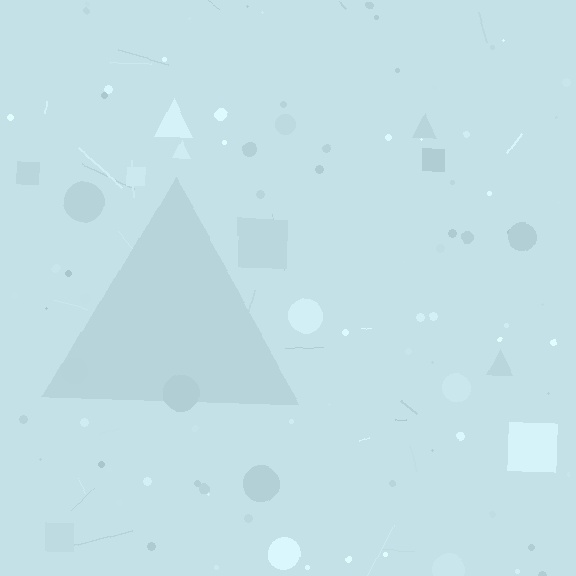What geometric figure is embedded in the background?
A triangle is embedded in the background.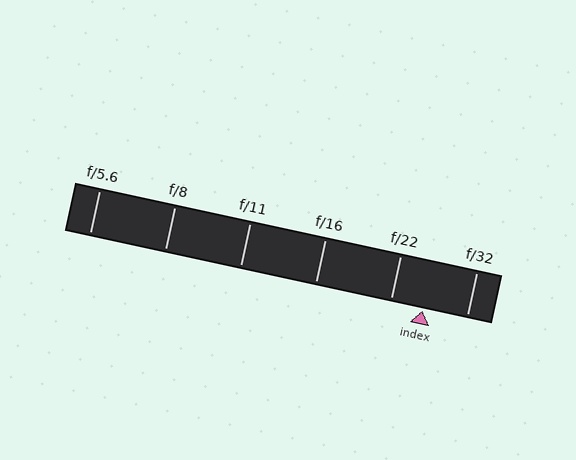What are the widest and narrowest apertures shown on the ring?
The widest aperture shown is f/5.6 and the narrowest is f/32.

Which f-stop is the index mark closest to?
The index mark is closest to f/22.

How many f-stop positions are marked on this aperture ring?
There are 6 f-stop positions marked.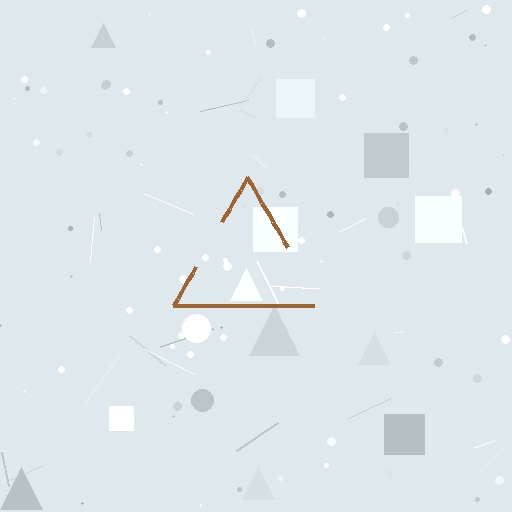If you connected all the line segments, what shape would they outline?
They would outline a triangle.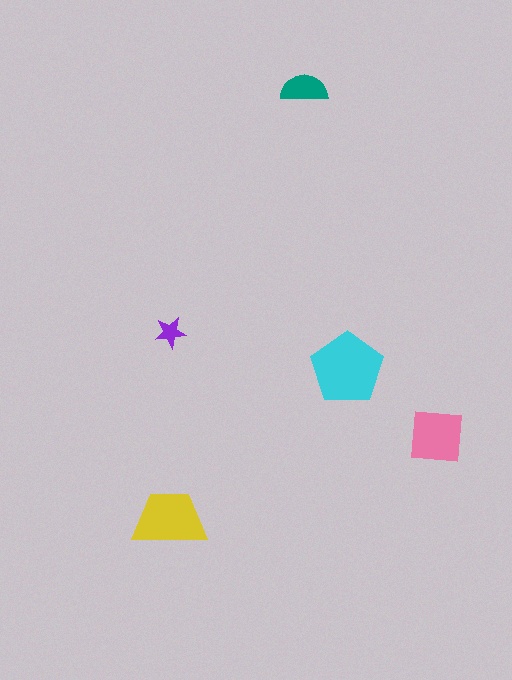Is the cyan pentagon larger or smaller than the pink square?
Larger.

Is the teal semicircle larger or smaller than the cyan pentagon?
Smaller.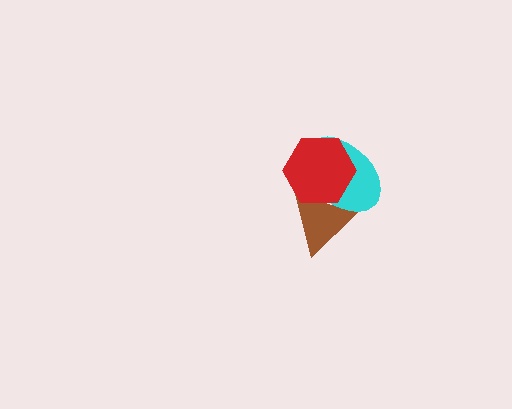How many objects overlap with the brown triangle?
2 objects overlap with the brown triangle.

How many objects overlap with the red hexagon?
2 objects overlap with the red hexagon.